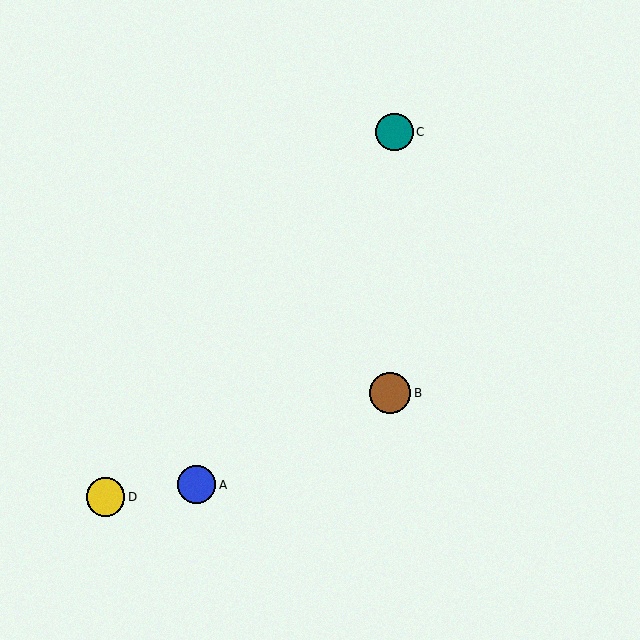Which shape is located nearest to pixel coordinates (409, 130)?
The teal circle (labeled C) at (395, 132) is nearest to that location.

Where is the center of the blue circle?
The center of the blue circle is at (197, 485).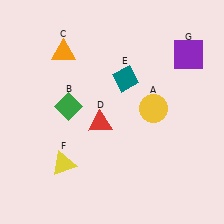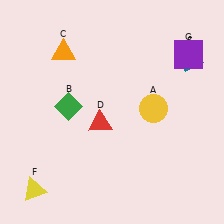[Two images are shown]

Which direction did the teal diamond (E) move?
The teal diamond (E) moved right.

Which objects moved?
The objects that moved are: the teal diamond (E), the yellow triangle (F).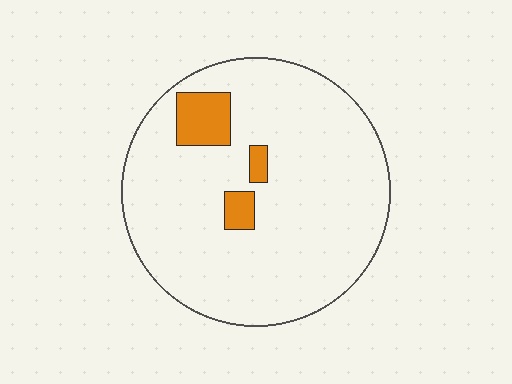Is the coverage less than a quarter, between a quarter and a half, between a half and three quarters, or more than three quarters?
Less than a quarter.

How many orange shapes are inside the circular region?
3.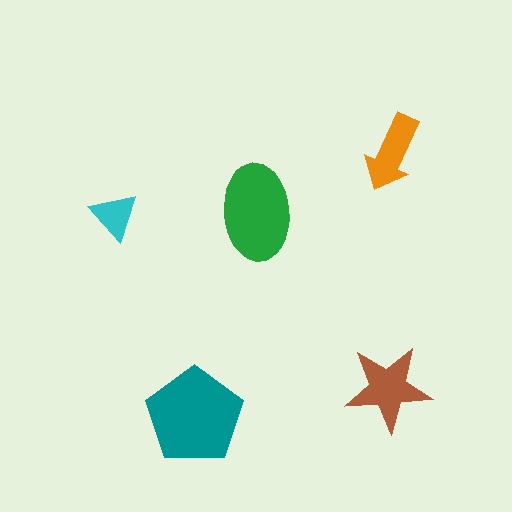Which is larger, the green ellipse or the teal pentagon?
The teal pentagon.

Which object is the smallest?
The cyan triangle.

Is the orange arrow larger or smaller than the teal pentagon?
Smaller.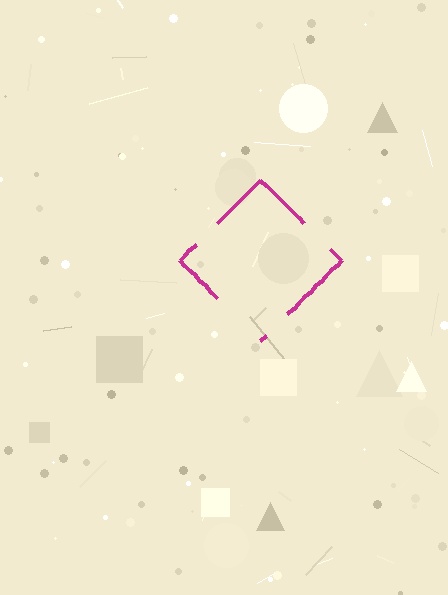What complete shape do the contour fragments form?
The contour fragments form a diamond.